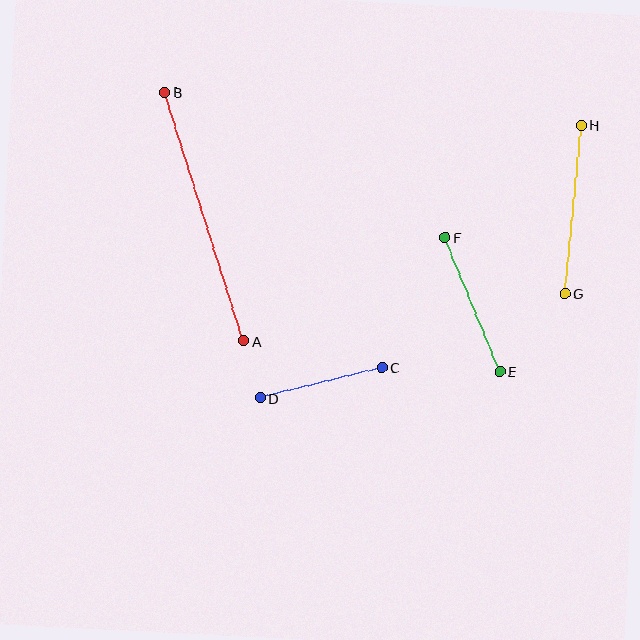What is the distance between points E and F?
The distance is approximately 145 pixels.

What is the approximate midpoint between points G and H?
The midpoint is at approximately (573, 209) pixels.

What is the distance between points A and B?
The distance is approximately 261 pixels.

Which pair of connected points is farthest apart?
Points A and B are farthest apart.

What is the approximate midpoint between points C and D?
The midpoint is at approximately (321, 383) pixels.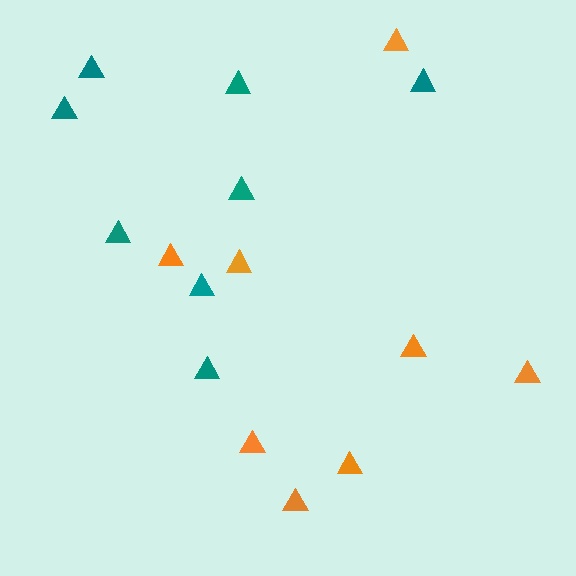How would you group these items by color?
There are 2 groups: one group of orange triangles (8) and one group of teal triangles (8).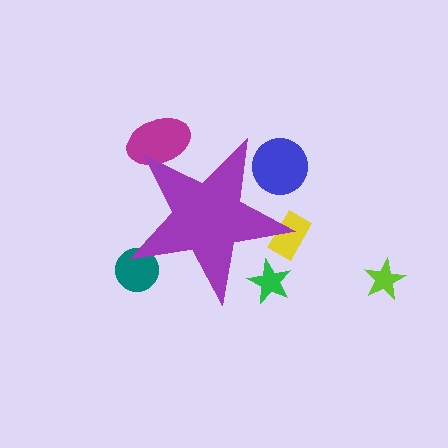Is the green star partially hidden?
Yes, the green star is partially hidden behind the purple star.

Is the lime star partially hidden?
No, the lime star is fully visible.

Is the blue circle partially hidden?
Yes, the blue circle is partially hidden behind the purple star.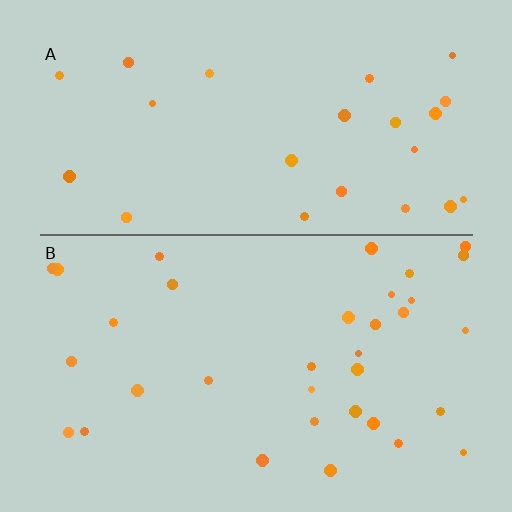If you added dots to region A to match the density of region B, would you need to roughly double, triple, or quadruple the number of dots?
Approximately double.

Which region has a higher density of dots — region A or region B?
B (the bottom).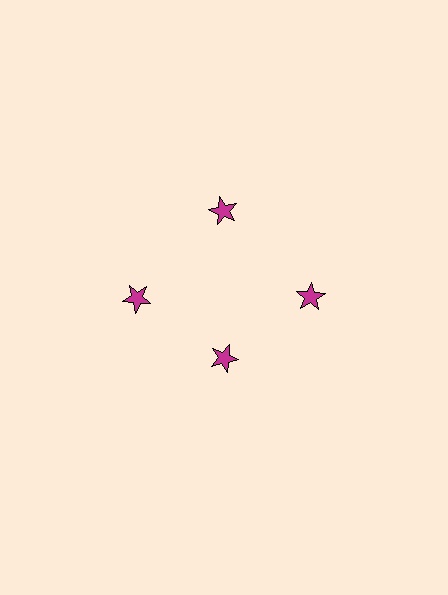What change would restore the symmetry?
The symmetry would be restored by moving it outward, back onto the ring so that all 4 stars sit at equal angles and equal distance from the center.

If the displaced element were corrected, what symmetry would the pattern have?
It would have 4-fold rotational symmetry — the pattern would map onto itself every 90 degrees.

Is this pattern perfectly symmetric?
No. The 4 magenta stars are arranged in a ring, but one element near the 6 o'clock position is pulled inward toward the center, breaking the 4-fold rotational symmetry.